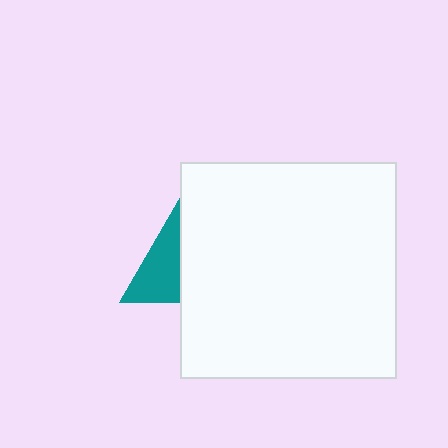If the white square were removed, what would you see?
You would see the complete teal triangle.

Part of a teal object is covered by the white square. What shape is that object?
It is a triangle.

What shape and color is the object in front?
The object in front is a white square.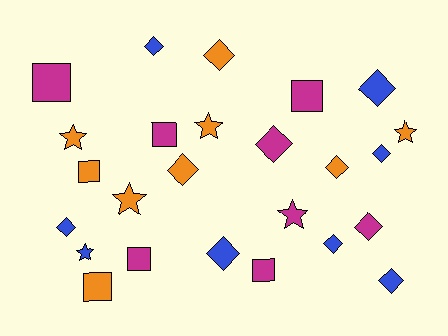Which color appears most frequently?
Orange, with 9 objects.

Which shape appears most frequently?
Diamond, with 12 objects.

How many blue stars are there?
There is 1 blue star.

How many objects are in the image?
There are 25 objects.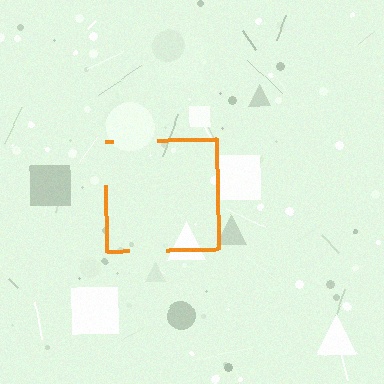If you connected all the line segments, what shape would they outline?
They would outline a square.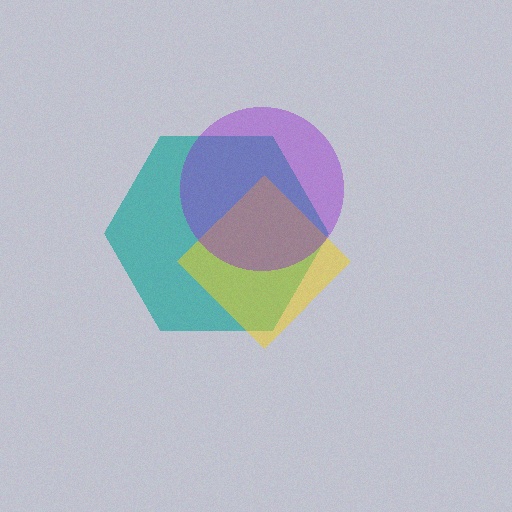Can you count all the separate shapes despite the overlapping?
Yes, there are 3 separate shapes.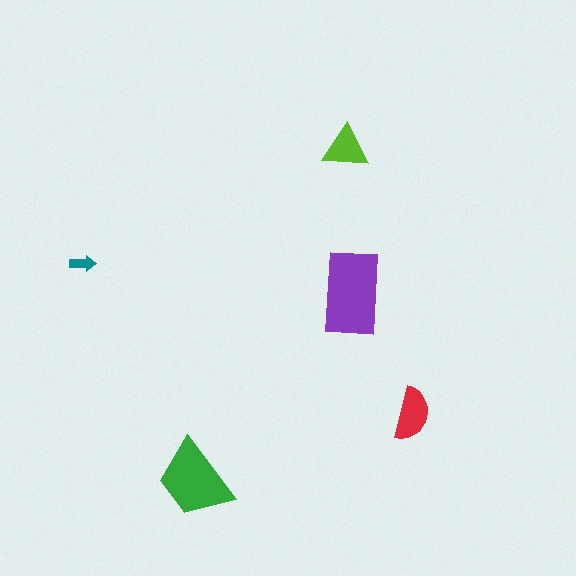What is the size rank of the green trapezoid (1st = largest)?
2nd.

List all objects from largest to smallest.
The purple rectangle, the green trapezoid, the red semicircle, the lime triangle, the teal arrow.